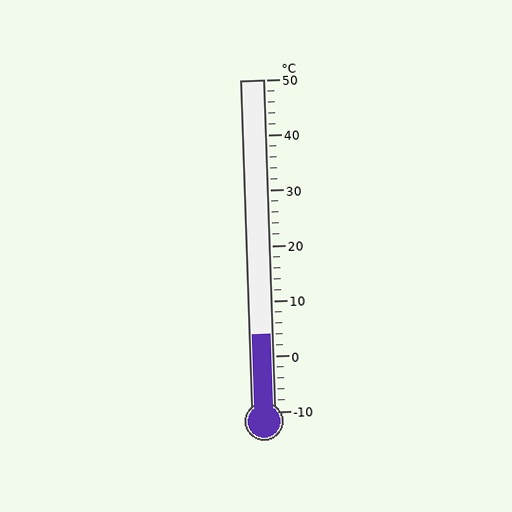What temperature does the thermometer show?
The thermometer shows approximately 4°C.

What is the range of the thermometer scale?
The thermometer scale ranges from -10°C to 50°C.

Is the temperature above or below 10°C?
The temperature is below 10°C.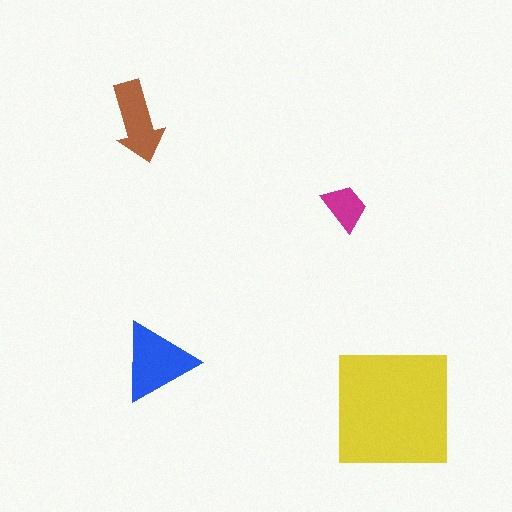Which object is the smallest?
The magenta trapezoid.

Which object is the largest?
The yellow square.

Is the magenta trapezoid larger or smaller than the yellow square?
Smaller.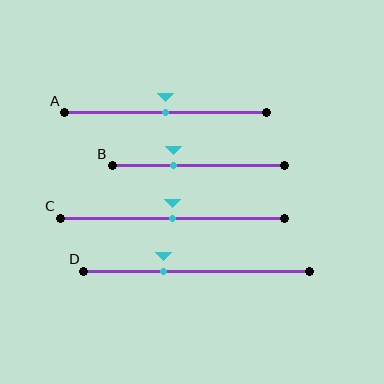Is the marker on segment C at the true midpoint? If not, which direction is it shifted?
Yes, the marker on segment C is at the true midpoint.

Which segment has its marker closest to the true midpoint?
Segment A has its marker closest to the true midpoint.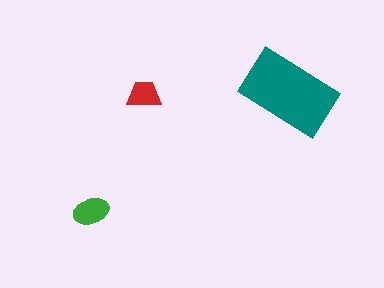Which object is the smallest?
The red trapezoid.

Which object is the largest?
The teal rectangle.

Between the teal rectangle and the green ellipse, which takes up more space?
The teal rectangle.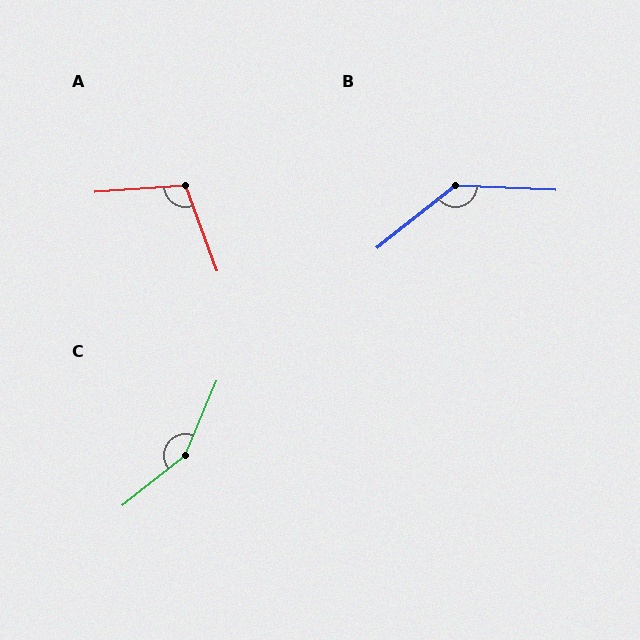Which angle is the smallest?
A, at approximately 106 degrees.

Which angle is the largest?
C, at approximately 152 degrees.